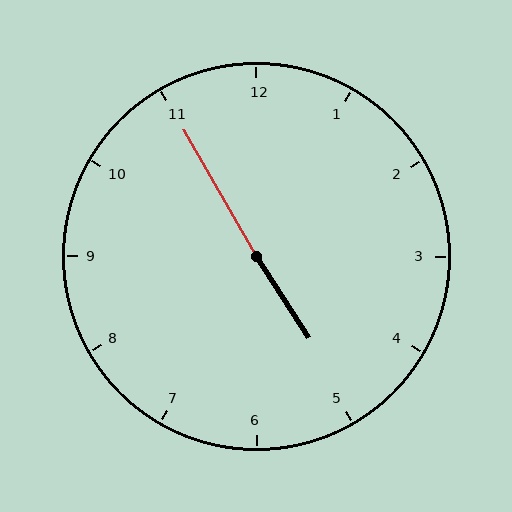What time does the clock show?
4:55.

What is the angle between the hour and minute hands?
Approximately 178 degrees.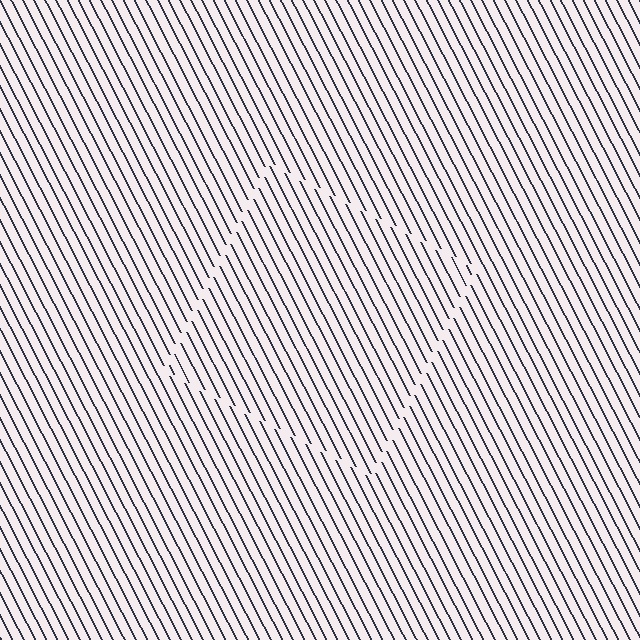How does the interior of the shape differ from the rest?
The interior of the shape contains the same grating, shifted by half a period — the contour is defined by the phase discontinuity where line-ends from the inner and outer gratings abut.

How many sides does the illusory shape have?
4 sides — the line-ends trace a square.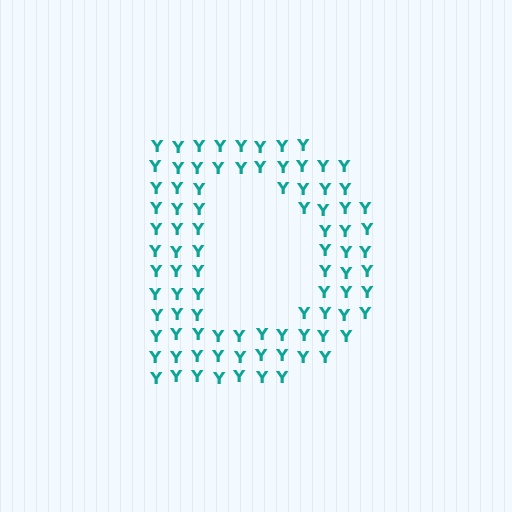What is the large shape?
The large shape is the letter D.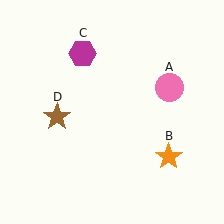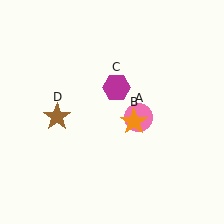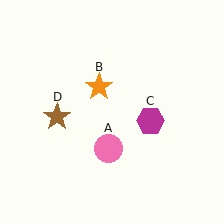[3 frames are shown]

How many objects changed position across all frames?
3 objects changed position: pink circle (object A), orange star (object B), magenta hexagon (object C).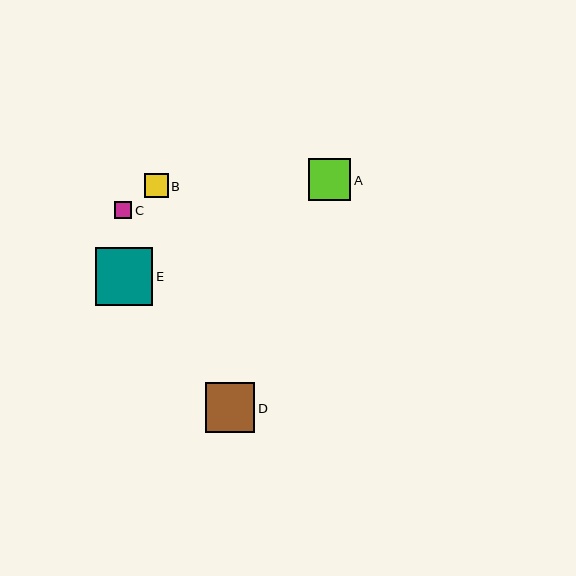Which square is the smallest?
Square C is the smallest with a size of approximately 17 pixels.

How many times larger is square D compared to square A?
Square D is approximately 1.2 times the size of square A.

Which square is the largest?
Square E is the largest with a size of approximately 58 pixels.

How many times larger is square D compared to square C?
Square D is approximately 2.8 times the size of square C.